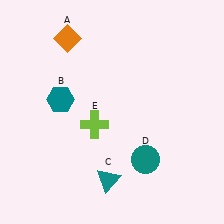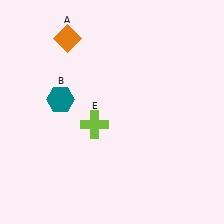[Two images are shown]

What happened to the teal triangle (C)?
The teal triangle (C) was removed in Image 2. It was in the bottom-left area of Image 1.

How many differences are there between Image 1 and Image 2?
There are 2 differences between the two images.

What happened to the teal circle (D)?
The teal circle (D) was removed in Image 2. It was in the bottom-right area of Image 1.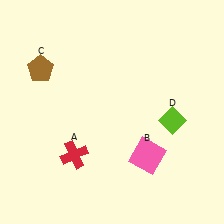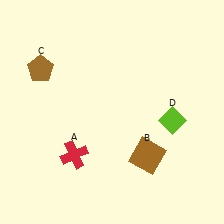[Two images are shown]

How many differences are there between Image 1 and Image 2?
There is 1 difference between the two images.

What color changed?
The square (B) changed from pink in Image 1 to brown in Image 2.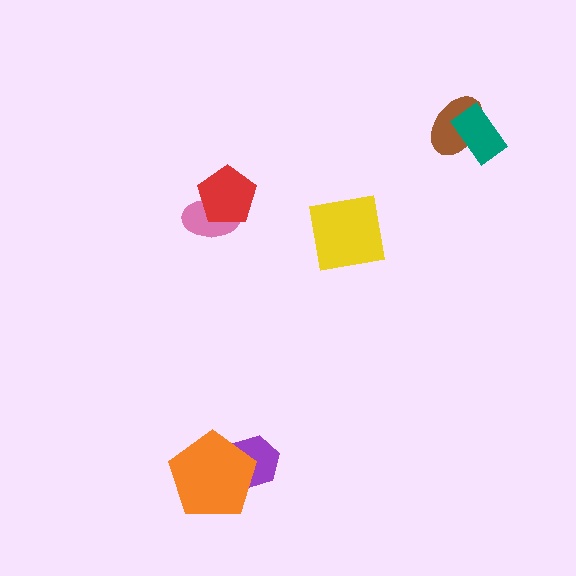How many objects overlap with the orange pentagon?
1 object overlaps with the orange pentagon.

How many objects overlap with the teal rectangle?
1 object overlaps with the teal rectangle.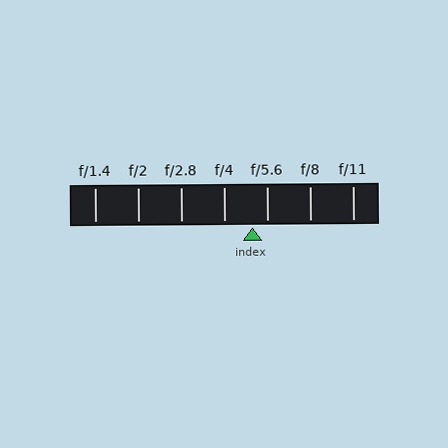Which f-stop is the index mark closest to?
The index mark is closest to f/5.6.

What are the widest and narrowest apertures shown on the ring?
The widest aperture shown is f/1.4 and the narrowest is f/11.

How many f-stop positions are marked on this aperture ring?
There are 7 f-stop positions marked.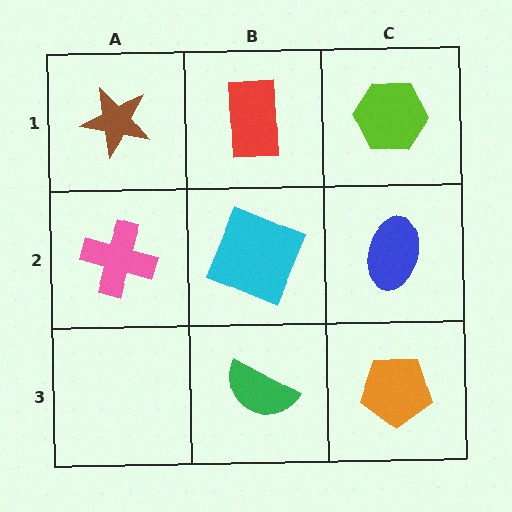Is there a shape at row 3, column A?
No, that cell is empty.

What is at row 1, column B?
A red rectangle.